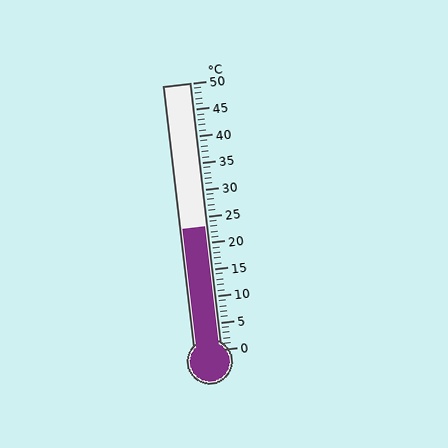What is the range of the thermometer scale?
The thermometer scale ranges from 0°C to 50°C.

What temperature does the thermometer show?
The thermometer shows approximately 23°C.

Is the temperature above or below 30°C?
The temperature is below 30°C.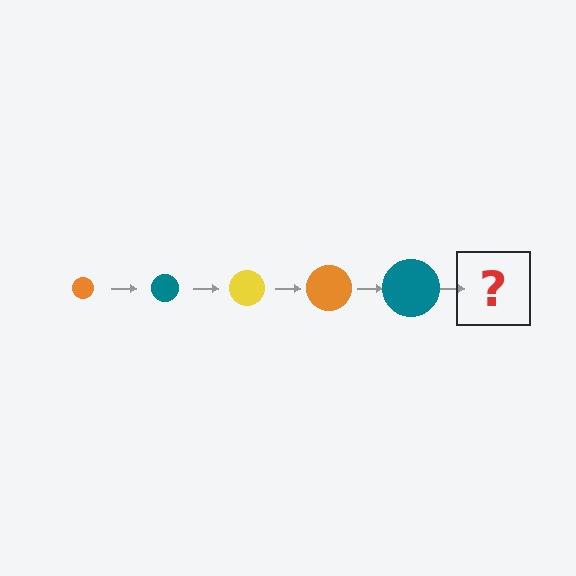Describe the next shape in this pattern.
It should be a yellow circle, larger than the previous one.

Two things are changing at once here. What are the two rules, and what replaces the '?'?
The two rules are that the circle grows larger each step and the color cycles through orange, teal, and yellow. The '?' should be a yellow circle, larger than the previous one.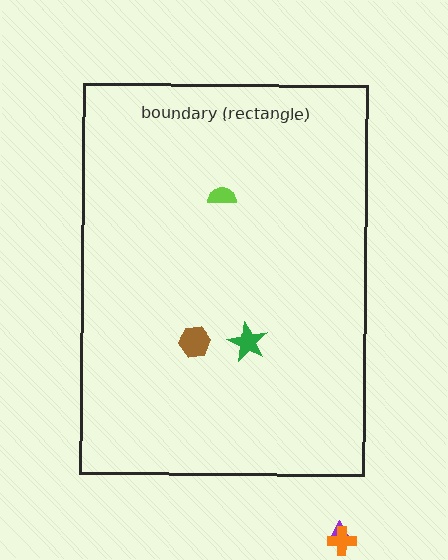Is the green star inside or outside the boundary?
Inside.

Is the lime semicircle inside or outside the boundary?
Inside.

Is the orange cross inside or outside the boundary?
Outside.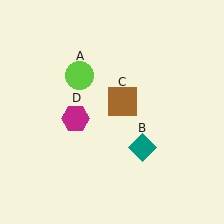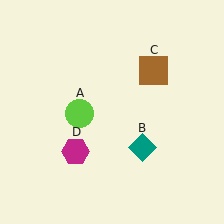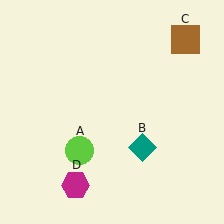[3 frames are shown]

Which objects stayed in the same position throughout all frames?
Teal diamond (object B) remained stationary.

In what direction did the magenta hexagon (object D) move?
The magenta hexagon (object D) moved down.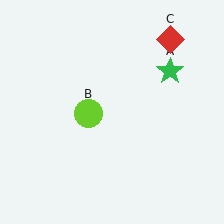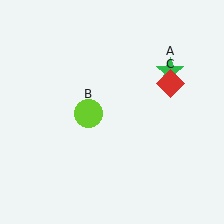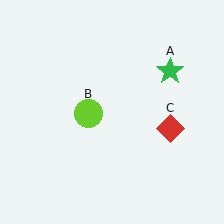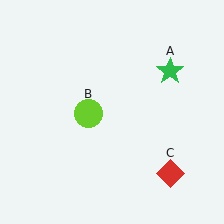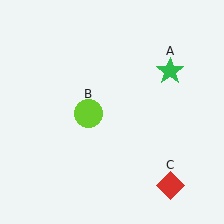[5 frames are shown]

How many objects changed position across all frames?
1 object changed position: red diamond (object C).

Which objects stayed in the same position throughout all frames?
Green star (object A) and lime circle (object B) remained stationary.